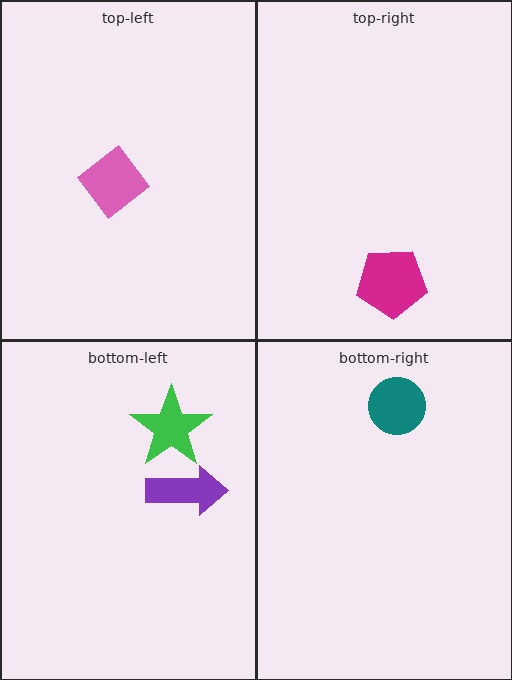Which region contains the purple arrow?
The bottom-left region.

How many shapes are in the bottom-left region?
2.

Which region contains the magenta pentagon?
The top-right region.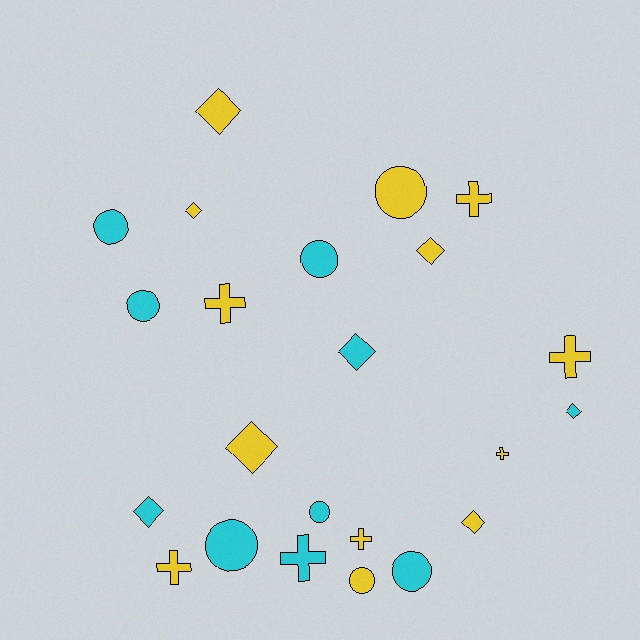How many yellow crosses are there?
There are 6 yellow crosses.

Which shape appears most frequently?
Diamond, with 8 objects.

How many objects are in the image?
There are 23 objects.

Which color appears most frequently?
Yellow, with 13 objects.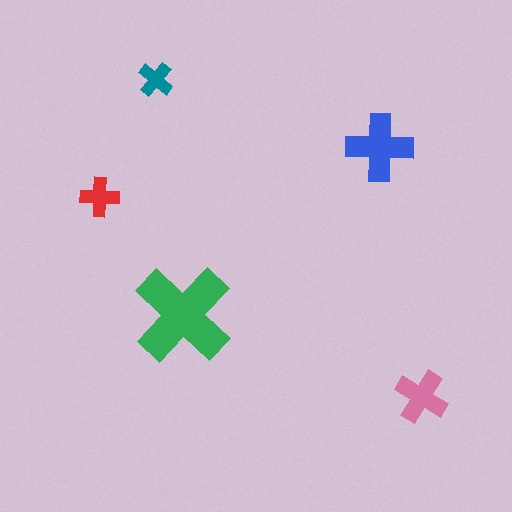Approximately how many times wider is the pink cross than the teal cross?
About 1.5 times wider.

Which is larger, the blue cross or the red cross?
The blue one.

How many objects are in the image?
There are 5 objects in the image.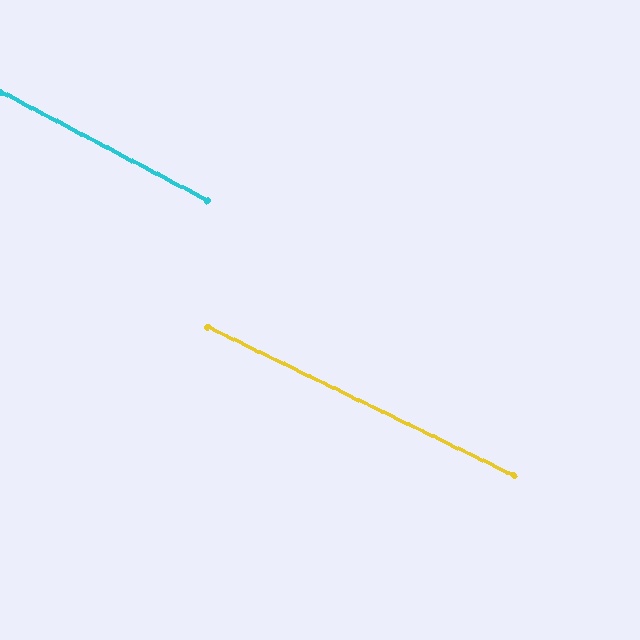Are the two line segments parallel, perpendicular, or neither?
Parallel — their directions differ by only 1.8°.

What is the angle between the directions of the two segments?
Approximately 2 degrees.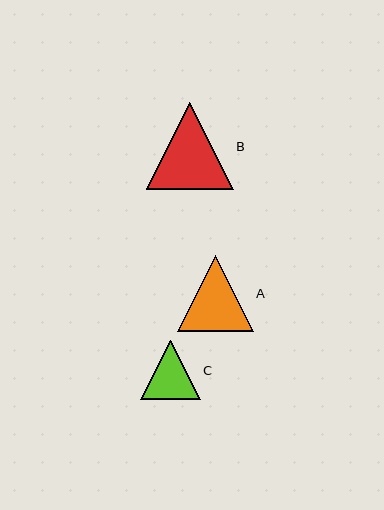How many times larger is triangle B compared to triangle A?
Triangle B is approximately 1.1 times the size of triangle A.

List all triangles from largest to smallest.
From largest to smallest: B, A, C.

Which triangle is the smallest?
Triangle C is the smallest with a size of approximately 60 pixels.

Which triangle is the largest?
Triangle B is the largest with a size of approximately 87 pixels.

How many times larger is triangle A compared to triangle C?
Triangle A is approximately 1.3 times the size of triangle C.